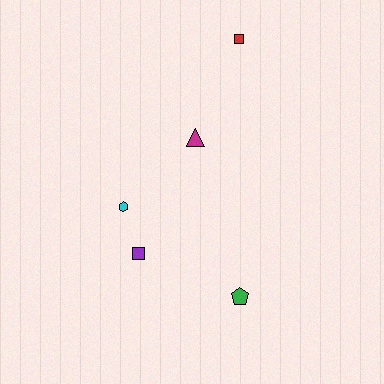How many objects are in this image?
There are 5 objects.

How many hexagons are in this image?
There is 1 hexagon.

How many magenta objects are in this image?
There is 1 magenta object.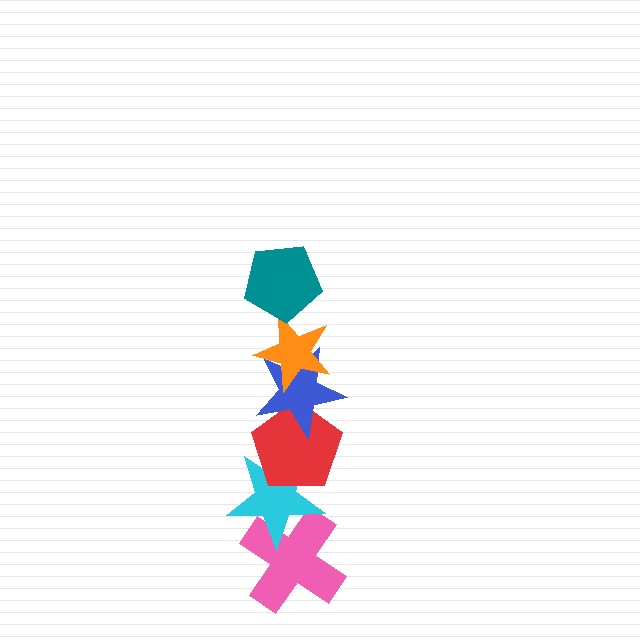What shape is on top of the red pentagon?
The blue star is on top of the red pentagon.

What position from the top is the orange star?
The orange star is 2nd from the top.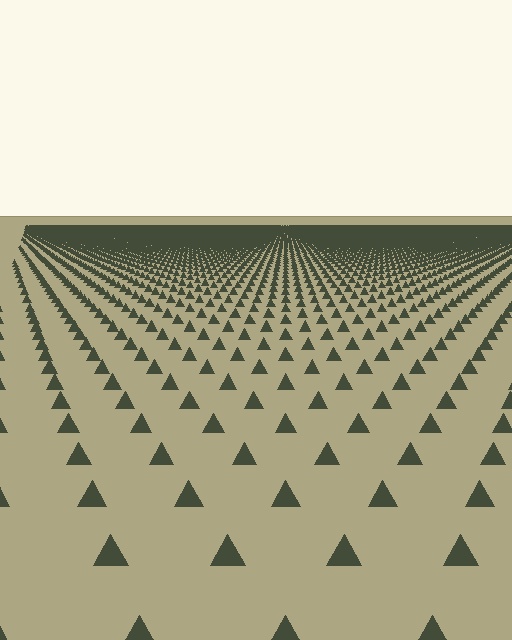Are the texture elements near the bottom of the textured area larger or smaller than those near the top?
Larger. Near the bottom, elements are closer to the viewer and appear at a bigger on-screen size.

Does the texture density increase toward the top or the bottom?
Density increases toward the top.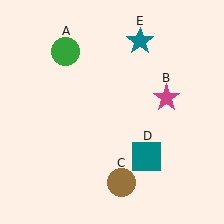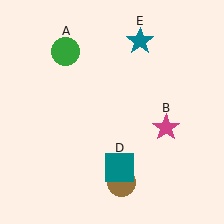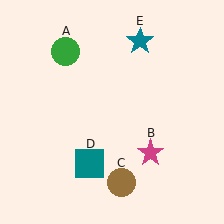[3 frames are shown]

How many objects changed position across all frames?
2 objects changed position: magenta star (object B), teal square (object D).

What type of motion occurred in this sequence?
The magenta star (object B), teal square (object D) rotated clockwise around the center of the scene.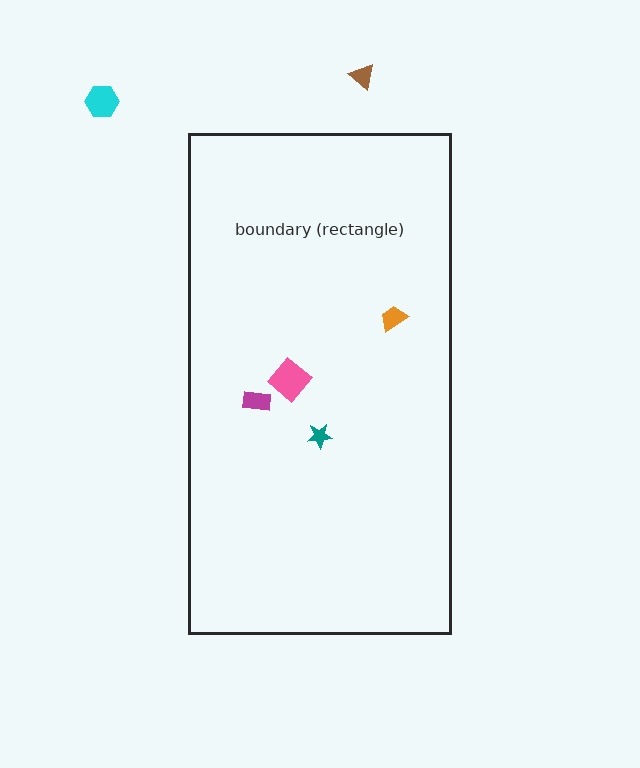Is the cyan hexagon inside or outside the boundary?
Outside.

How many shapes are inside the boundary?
4 inside, 2 outside.